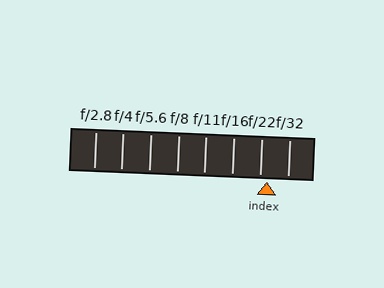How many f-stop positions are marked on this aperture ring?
There are 8 f-stop positions marked.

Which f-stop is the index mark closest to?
The index mark is closest to f/22.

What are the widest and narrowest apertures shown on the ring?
The widest aperture shown is f/2.8 and the narrowest is f/32.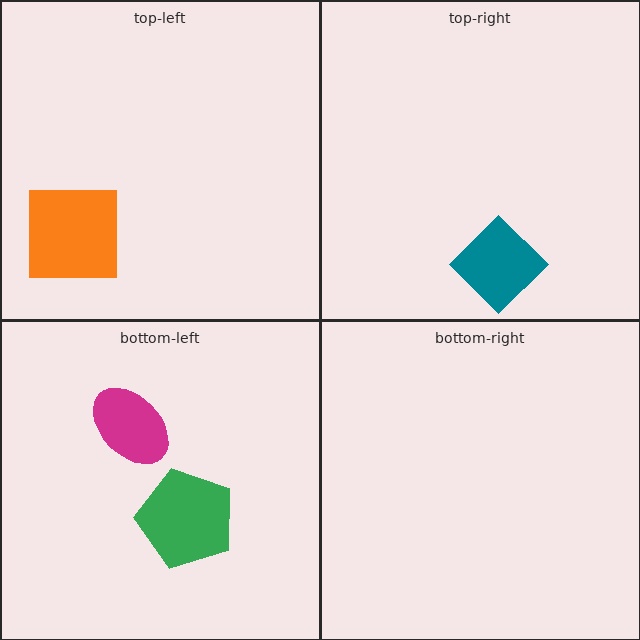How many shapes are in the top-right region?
1.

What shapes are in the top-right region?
The teal diamond.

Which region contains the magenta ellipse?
The bottom-left region.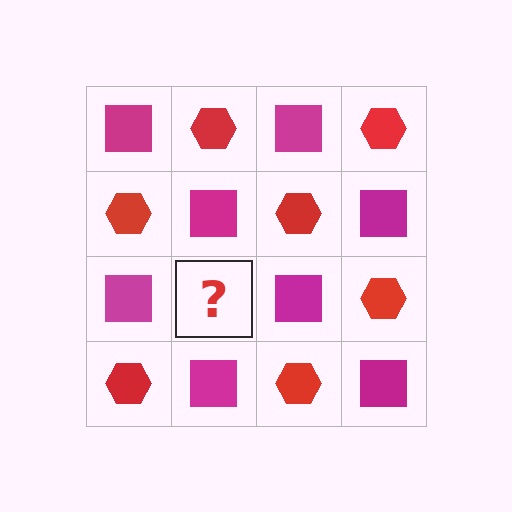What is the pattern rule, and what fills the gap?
The rule is that it alternates magenta square and red hexagon in a checkerboard pattern. The gap should be filled with a red hexagon.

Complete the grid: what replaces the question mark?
The question mark should be replaced with a red hexagon.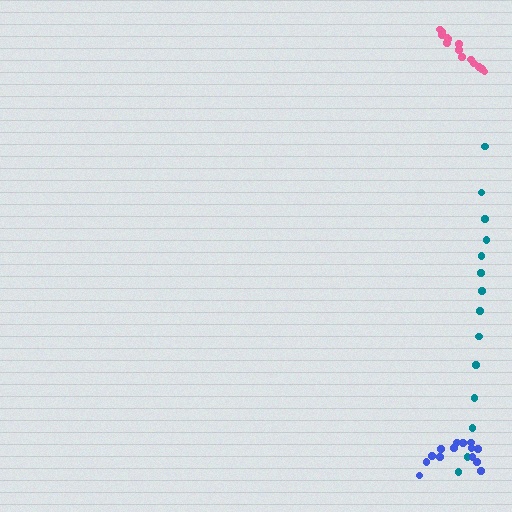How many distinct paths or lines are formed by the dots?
There are 3 distinct paths.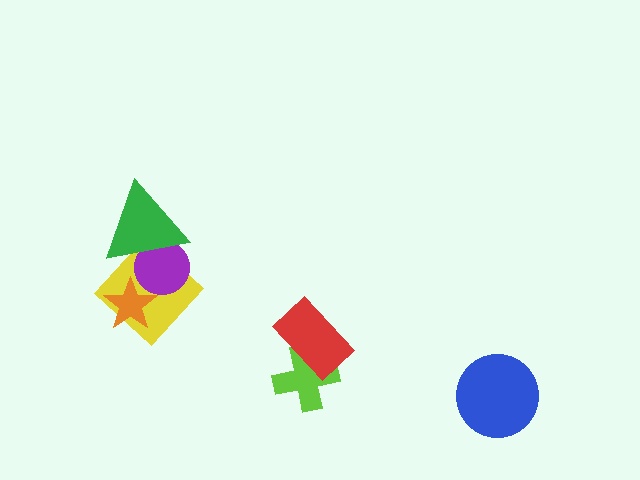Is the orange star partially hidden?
Yes, it is partially covered by another shape.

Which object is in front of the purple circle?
The green triangle is in front of the purple circle.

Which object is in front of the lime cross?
The red rectangle is in front of the lime cross.